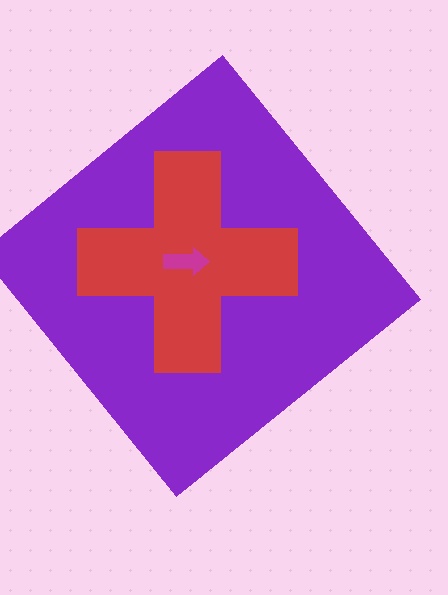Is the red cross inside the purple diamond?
Yes.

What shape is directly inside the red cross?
The magenta arrow.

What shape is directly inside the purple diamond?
The red cross.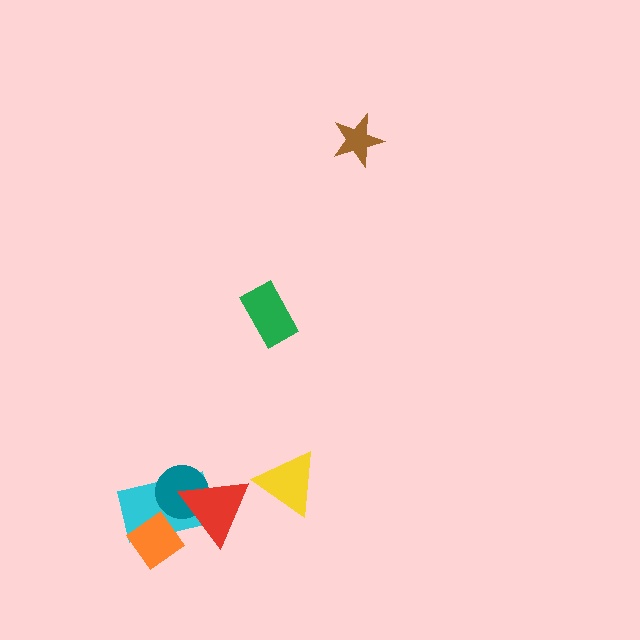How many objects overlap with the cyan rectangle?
3 objects overlap with the cyan rectangle.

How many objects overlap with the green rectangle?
0 objects overlap with the green rectangle.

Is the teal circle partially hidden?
Yes, it is partially covered by another shape.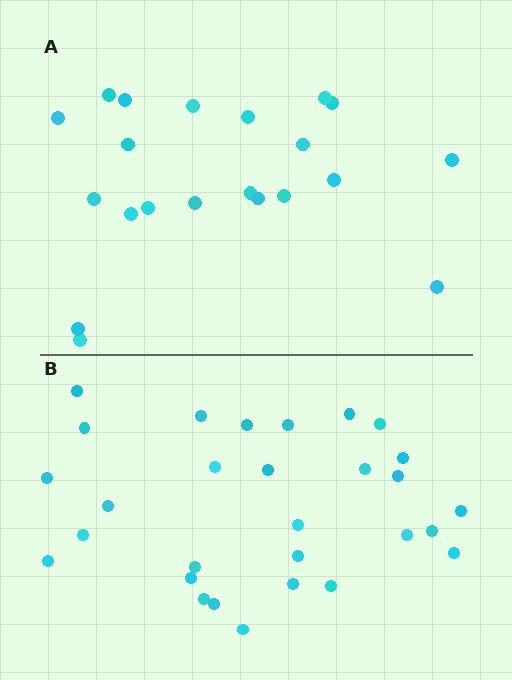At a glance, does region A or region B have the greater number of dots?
Region B (the bottom region) has more dots.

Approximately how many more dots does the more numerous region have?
Region B has roughly 8 or so more dots than region A.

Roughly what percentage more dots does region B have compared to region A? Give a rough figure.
About 40% more.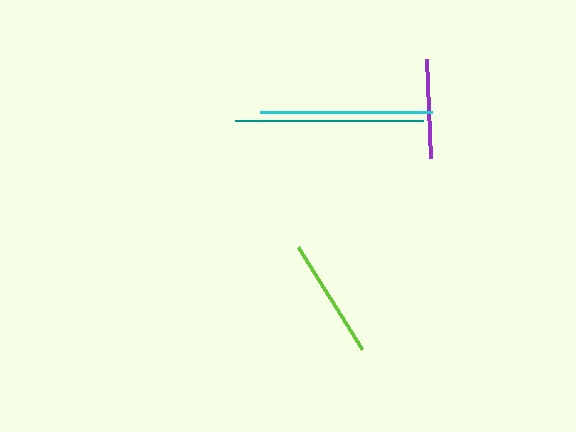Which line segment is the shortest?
The purple line is the shortest at approximately 99 pixels.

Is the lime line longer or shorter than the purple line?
The lime line is longer than the purple line.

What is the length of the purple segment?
The purple segment is approximately 99 pixels long.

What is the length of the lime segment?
The lime segment is approximately 120 pixels long.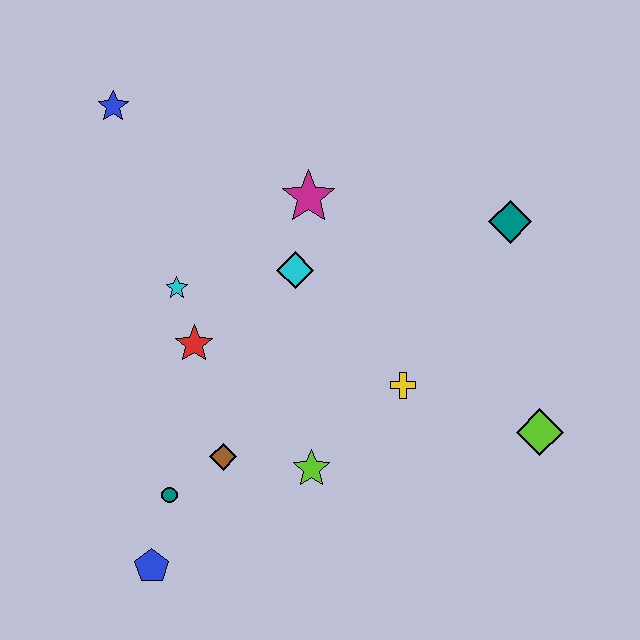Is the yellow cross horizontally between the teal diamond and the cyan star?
Yes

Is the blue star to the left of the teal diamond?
Yes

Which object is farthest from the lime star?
The blue star is farthest from the lime star.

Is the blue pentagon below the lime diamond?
Yes